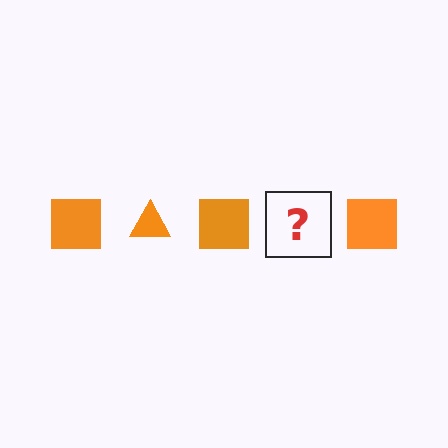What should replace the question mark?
The question mark should be replaced with an orange triangle.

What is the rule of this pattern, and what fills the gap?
The rule is that the pattern cycles through square, triangle shapes in orange. The gap should be filled with an orange triangle.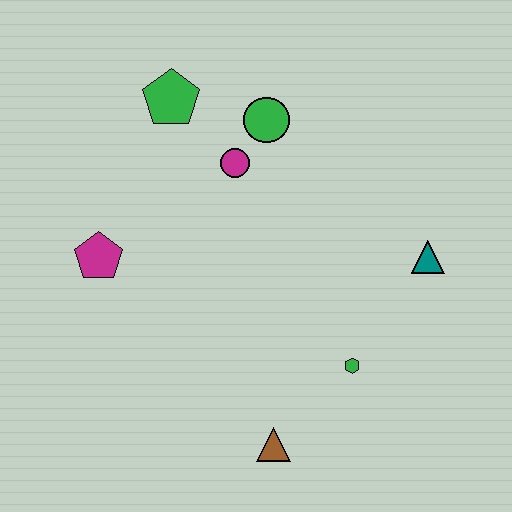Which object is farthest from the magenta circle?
The brown triangle is farthest from the magenta circle.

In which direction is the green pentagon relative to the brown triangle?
The green pentagon is above the brown triangle.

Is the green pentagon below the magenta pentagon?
No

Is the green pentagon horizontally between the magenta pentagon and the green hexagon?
Yes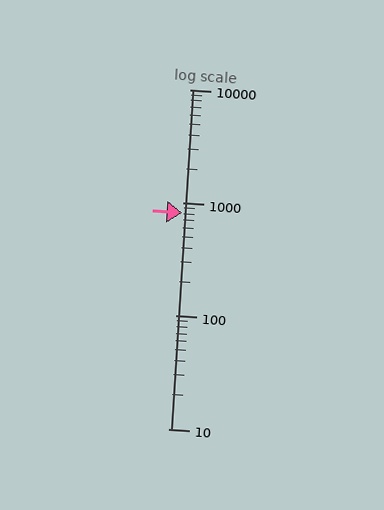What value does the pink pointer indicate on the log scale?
The pointer indicates approximately 820.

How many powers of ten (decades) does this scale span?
The scale spans 3 decades, from 10 to 10000.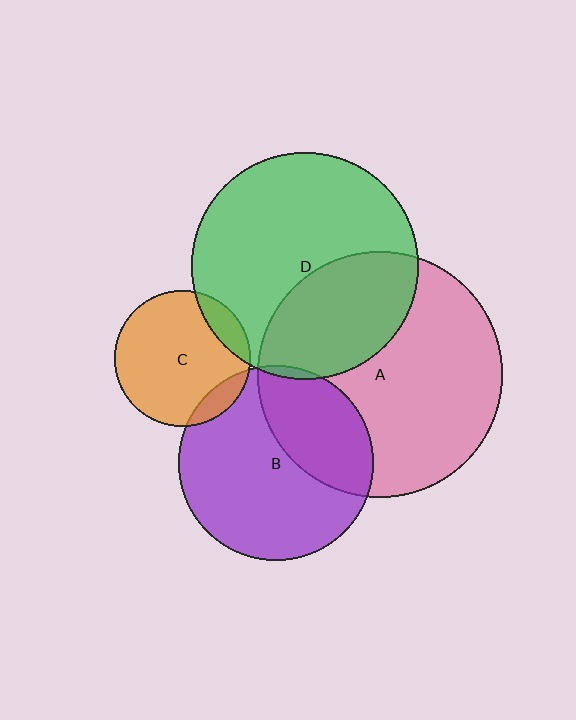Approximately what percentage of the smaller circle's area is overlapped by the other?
Approximately 35%.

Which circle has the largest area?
Circle A (pink).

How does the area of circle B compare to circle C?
Approximately 2.1 times.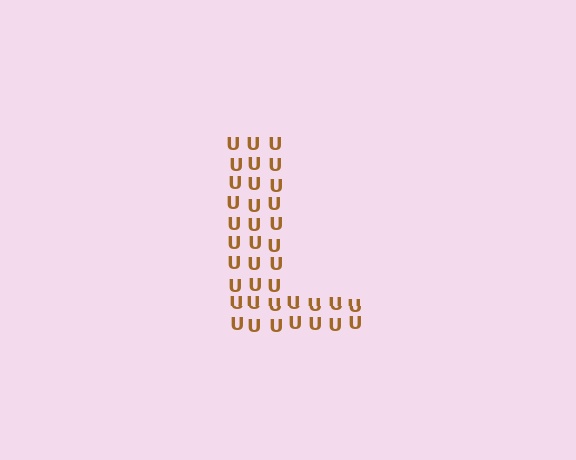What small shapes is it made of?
It is made of small letter U's.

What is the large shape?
The large shape is the letter L.